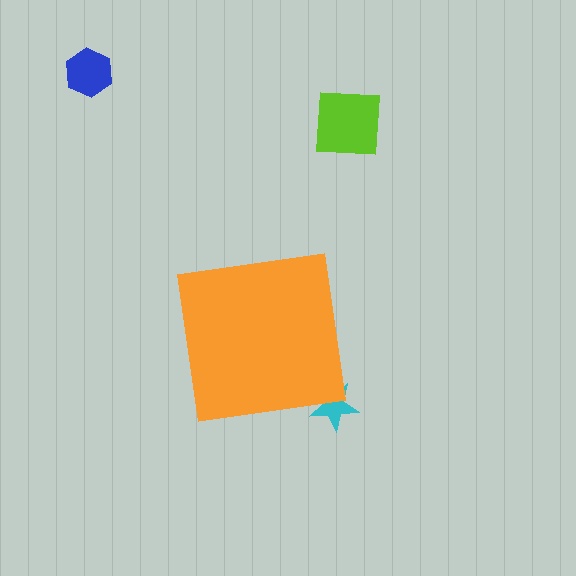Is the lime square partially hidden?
No, the lime square is fully visible.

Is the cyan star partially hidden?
Yes, the cyan star is partially hidden behind the orange square.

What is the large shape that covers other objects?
An orange square.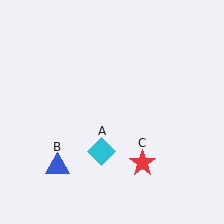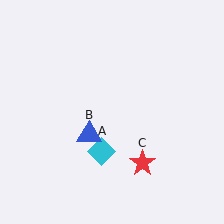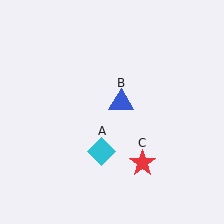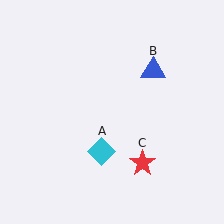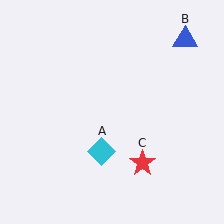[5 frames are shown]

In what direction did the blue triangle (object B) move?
The blue triangle (object B) moved up and to the right.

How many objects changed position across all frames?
1 object changed position: blue triangle (object B).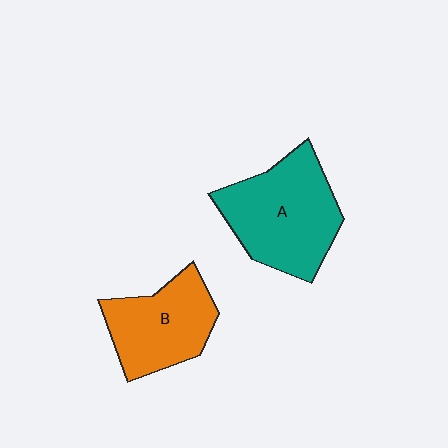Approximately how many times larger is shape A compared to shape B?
Approximately 1.3 times.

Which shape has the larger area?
Shape A (teal).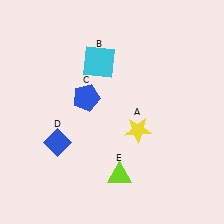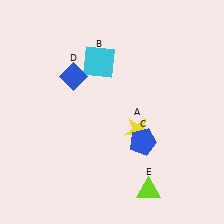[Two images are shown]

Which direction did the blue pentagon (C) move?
The blue pentagon (C) moved right.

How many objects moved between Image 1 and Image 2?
3 objects moved between the two images.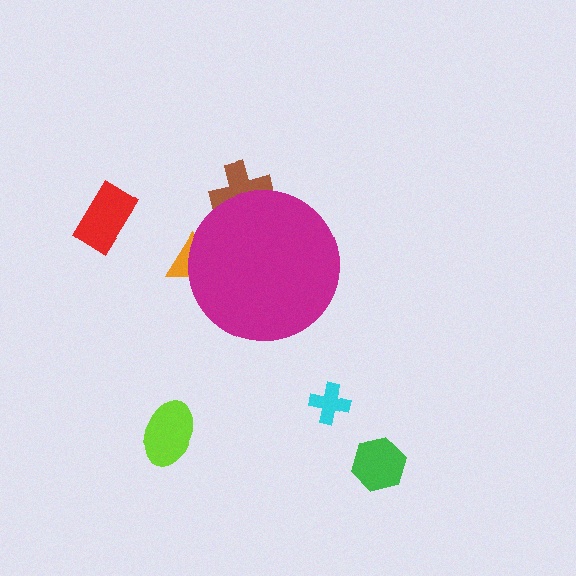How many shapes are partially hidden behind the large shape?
2 shapes are partially hidden.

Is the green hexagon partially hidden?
No, the green hexagon is fully visible.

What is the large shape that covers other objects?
A magenta circle.